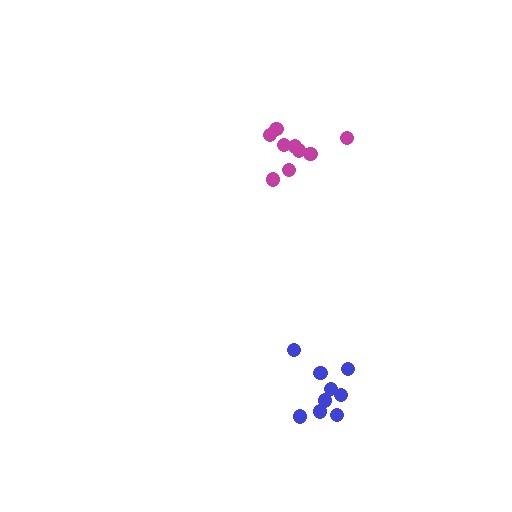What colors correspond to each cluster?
The clusters are colored: magenta, blue.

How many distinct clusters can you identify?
There are 2 distinct clusters.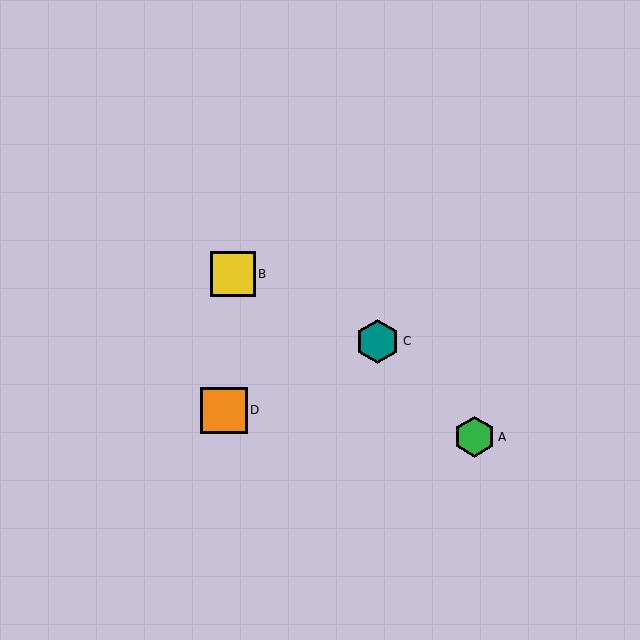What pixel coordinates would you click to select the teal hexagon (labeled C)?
Click at (377, 341) to select the teal hexagon C.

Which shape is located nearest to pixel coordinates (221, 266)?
The yellow square (labeled B) at (233, 274) is nearest to that location.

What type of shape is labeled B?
Shape B is a yellow square.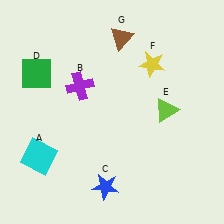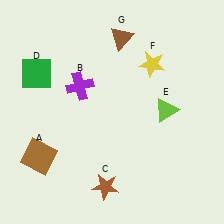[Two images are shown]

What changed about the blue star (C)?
In Image 1, C is blue. In Image 2, it changed to brown.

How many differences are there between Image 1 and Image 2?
There are 2 differences between the two images.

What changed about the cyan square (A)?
In Image 1, A is cyan. In Image 2, it changed to brown.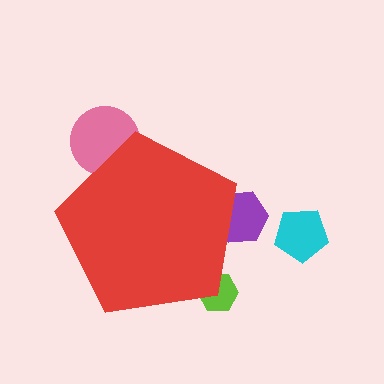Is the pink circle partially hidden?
Yes, the pink circle is partially hidden behind the red pentagon.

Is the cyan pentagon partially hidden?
No, the cyan pentagon is fully visible.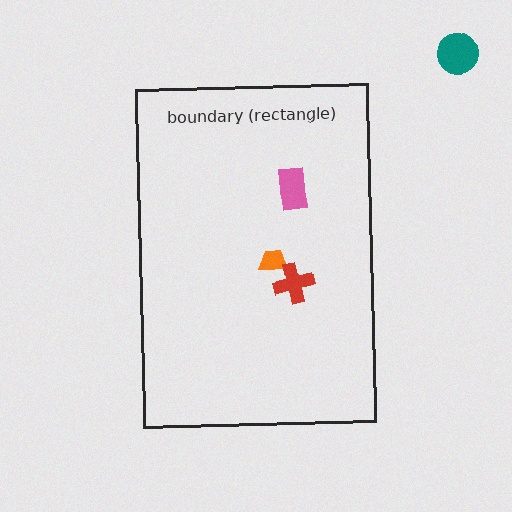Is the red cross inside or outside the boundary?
Inside.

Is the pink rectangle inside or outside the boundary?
Inside.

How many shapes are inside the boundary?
3 inside, 1 outside.